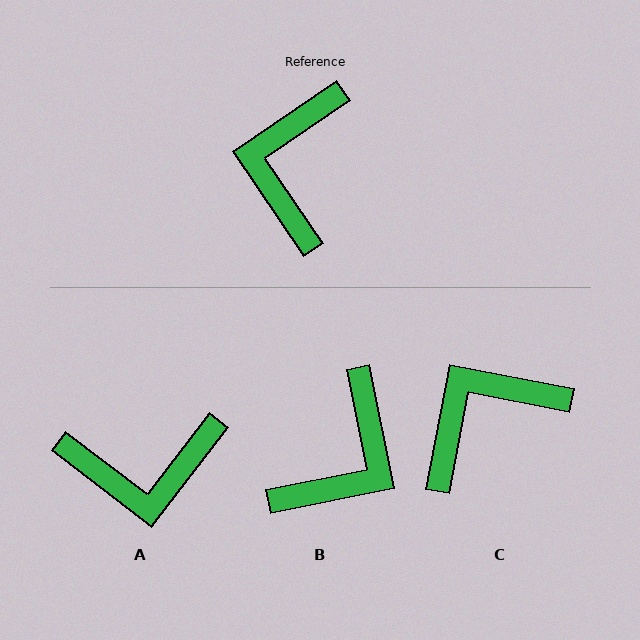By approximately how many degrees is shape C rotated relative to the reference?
Approximately 45 degrees clockwise.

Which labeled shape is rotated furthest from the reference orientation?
B, about 157 degrees away.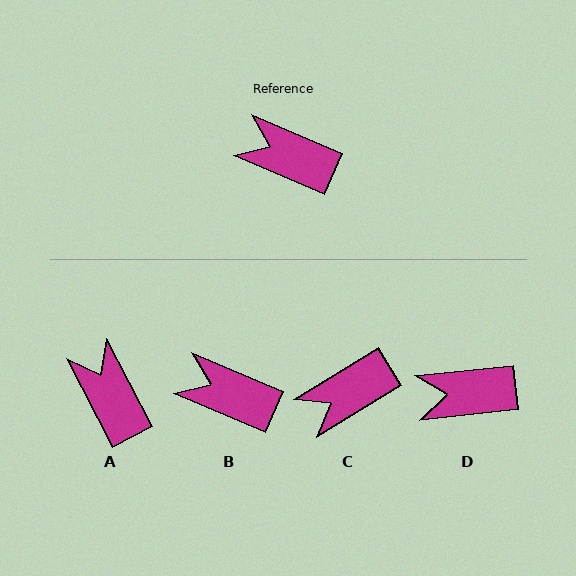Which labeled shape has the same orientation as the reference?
B.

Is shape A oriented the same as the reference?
No, it is off by about 40 degrees.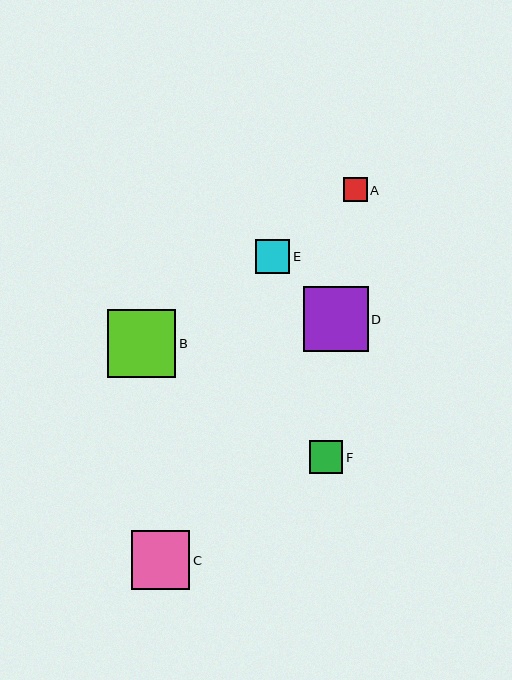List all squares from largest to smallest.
From largest to smallest: B, D, C, E, F, A.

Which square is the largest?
Square B is the largest with a size of approximately 68 pixels.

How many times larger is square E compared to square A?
Square E is approximately 1.4 times the size of square A.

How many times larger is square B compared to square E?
Square B is approximately 2.0 times the size of square E.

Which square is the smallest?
Square A is the smallest with a size of approximately 24 pixels.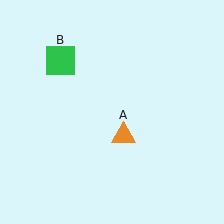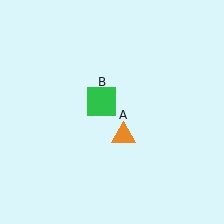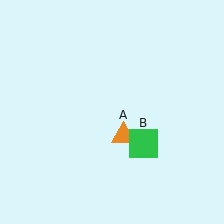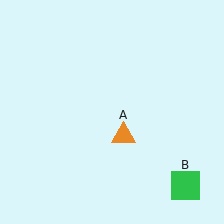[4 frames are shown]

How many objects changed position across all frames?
1 object changed position: green square (object B).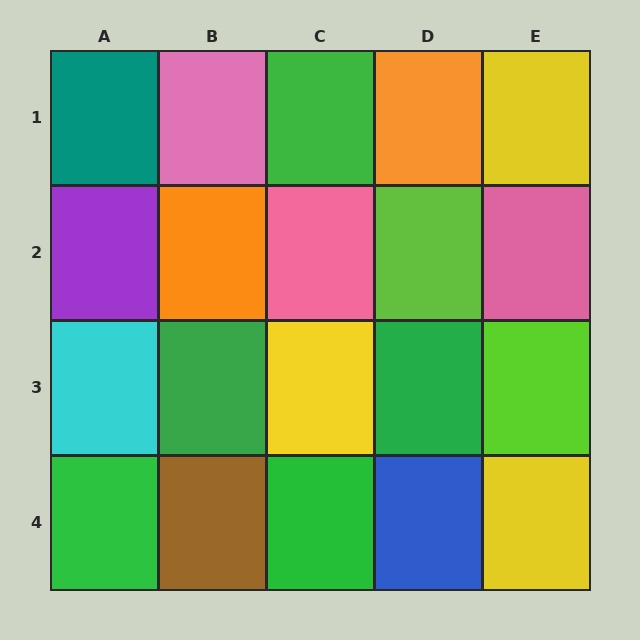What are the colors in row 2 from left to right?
Purple, orange, pink, lime, pink.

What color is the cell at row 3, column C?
Yellow.